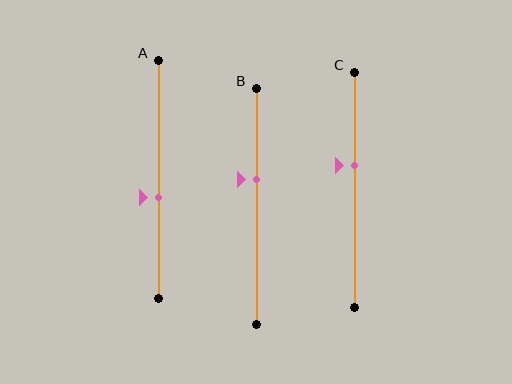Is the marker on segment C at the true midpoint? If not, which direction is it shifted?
No, the marker on segment C is shifted upward by about 10% of the segment length.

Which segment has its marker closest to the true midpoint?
Segment A has its marker closest to the true midpoint.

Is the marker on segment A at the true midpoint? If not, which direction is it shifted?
No, the marker on segment A is shifted downward by about 7% of the segment length.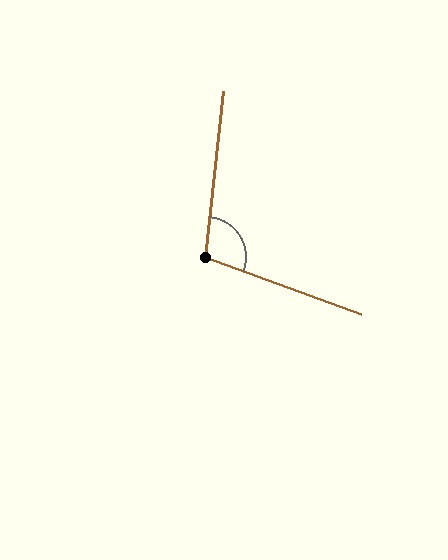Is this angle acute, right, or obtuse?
It is obtuse.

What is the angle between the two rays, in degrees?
Approximately 104 degrees.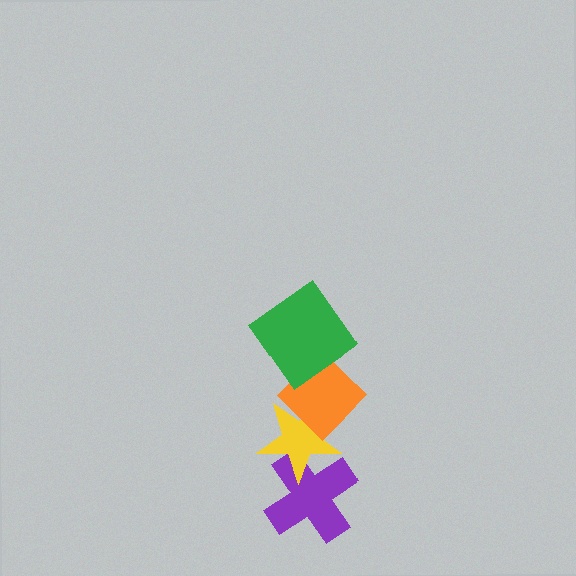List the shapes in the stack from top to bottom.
From top to bottom: the green diamond, the orange diamond, the yellow star, the purple cross.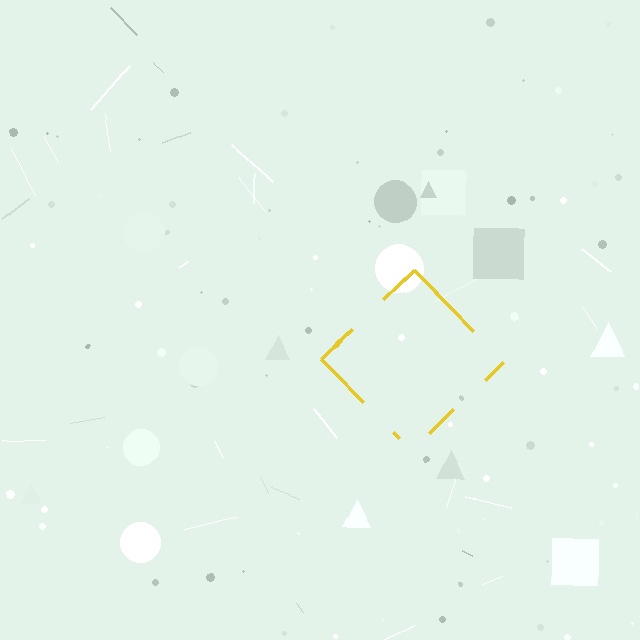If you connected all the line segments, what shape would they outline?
They would outline a diamond.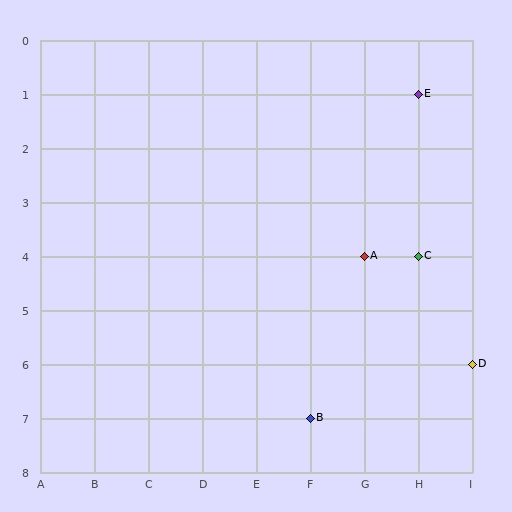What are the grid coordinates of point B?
Point B is at grid coordinates (F, 7).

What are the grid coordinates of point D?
Point D is at grid coordinates (I, 6).